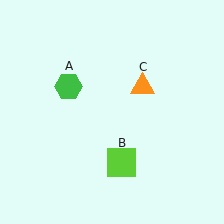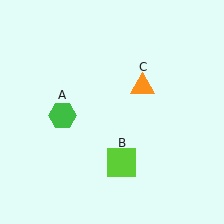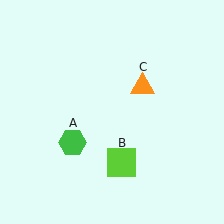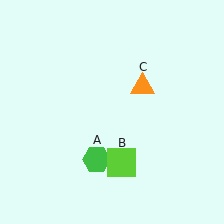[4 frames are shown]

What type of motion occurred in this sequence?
The green hexagon (object A) rotated counterclockwise around the center of the scene.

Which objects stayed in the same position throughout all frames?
Lime square (object B) and orange triangle (object C) remained stationary.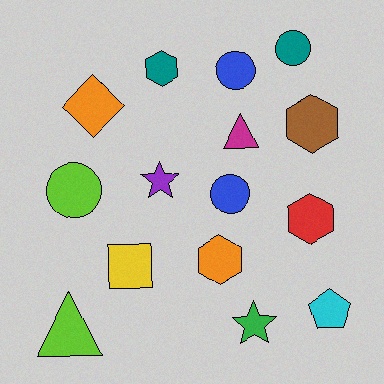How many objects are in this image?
There are 15 objects.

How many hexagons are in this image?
There are 4 hexagons.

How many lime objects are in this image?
There are 2 lime objects.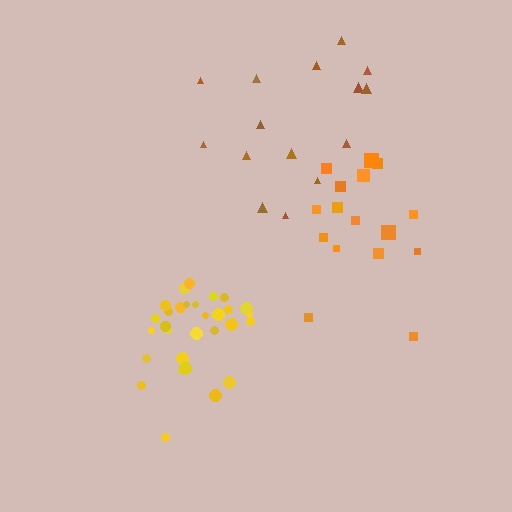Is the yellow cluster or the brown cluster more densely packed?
Yellow.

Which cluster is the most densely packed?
Yellow.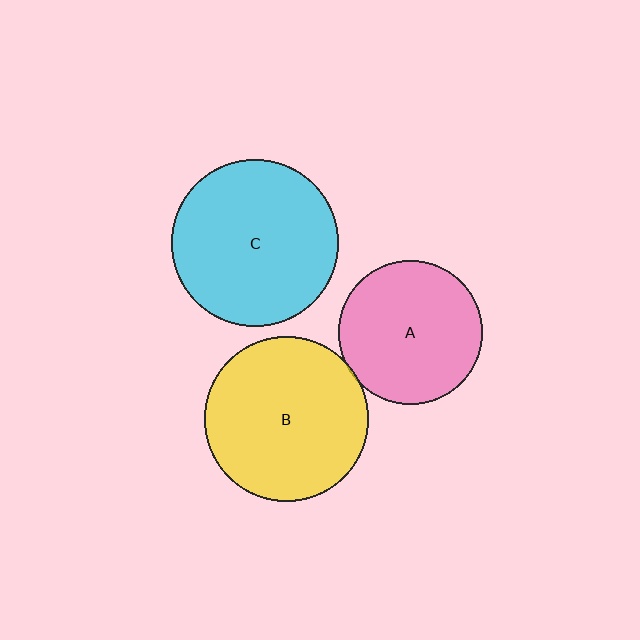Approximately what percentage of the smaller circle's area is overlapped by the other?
Approximately 5%.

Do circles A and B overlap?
Yes.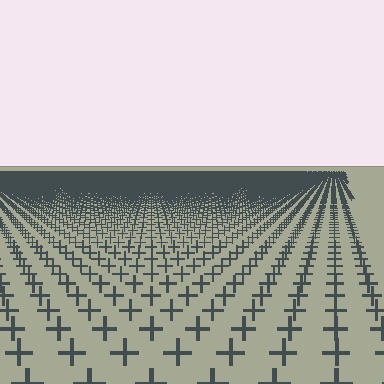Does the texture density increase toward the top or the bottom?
Density increases toward the top.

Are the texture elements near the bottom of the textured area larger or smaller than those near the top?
Larger. Near the bottom, elements are closer to the viewer and appear at a bigger on-screen size.